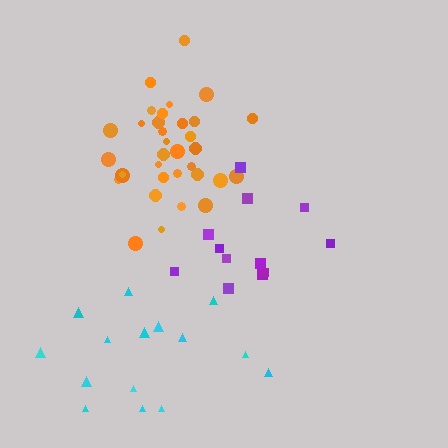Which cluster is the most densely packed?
Orange.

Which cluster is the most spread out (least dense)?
Cyan.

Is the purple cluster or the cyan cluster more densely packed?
Purple.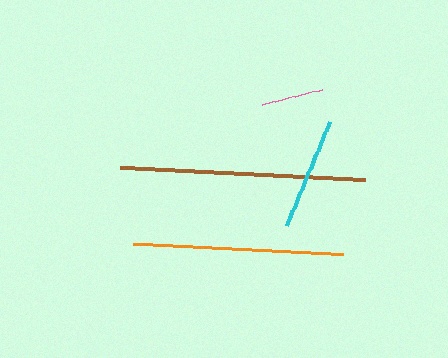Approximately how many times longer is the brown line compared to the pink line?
The brown line is approximately 4.0 times the length of the pink line.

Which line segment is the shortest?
The pink line is the shortest at approximately 61 pixels.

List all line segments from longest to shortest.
From longest to shortest: brown, orange, cyan, pink.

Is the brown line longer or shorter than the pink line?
The brown line is longer than the pink line.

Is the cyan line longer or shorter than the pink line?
The cyan line is longer than the pink line.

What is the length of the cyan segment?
The cyan segment is approximately 113 pixels long.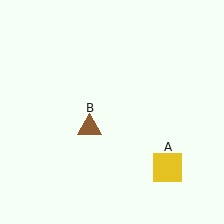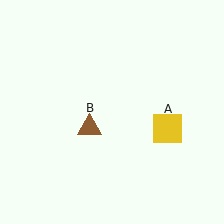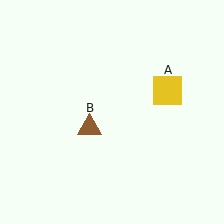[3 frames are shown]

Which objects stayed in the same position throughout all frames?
Brown triangle (object B) remained stationary.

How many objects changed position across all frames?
1 object changed position: yellow square (object A).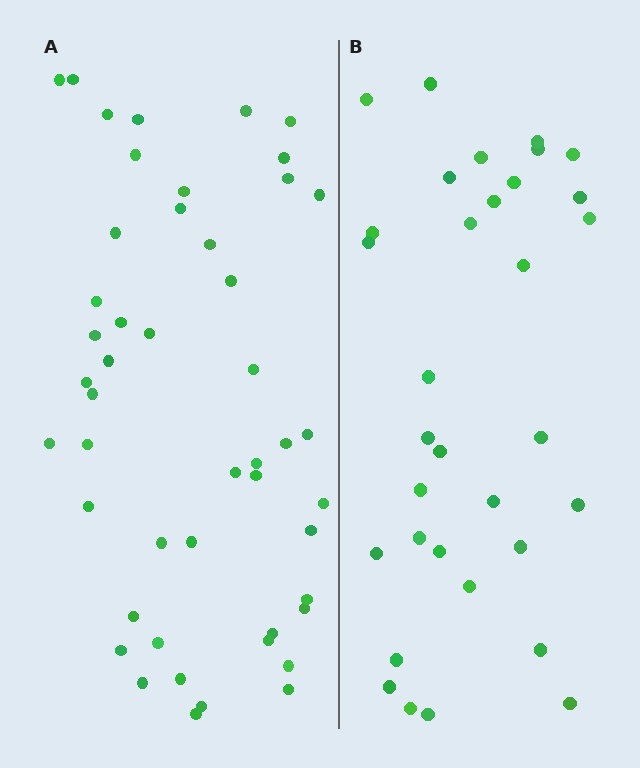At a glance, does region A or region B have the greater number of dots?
Region A (the left region) has more dots.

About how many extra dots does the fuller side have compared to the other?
Region A has approximately 15 more dots than region B.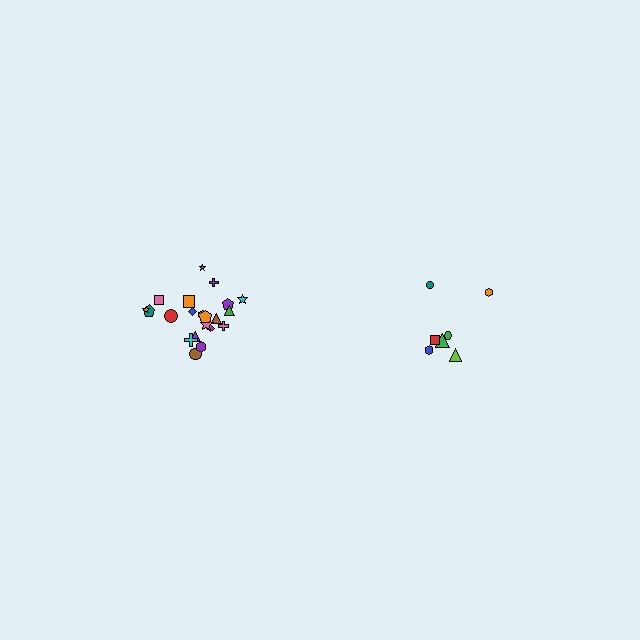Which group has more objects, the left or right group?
The left group.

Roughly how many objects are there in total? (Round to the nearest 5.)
Roughly 30 objects in total.